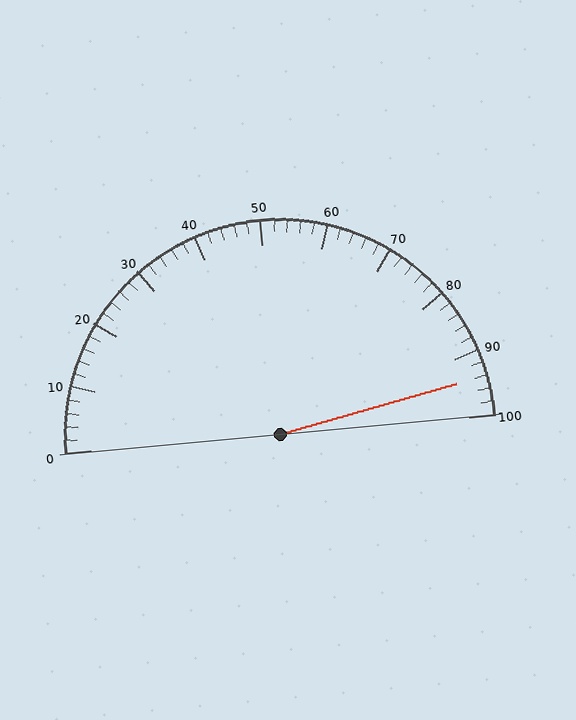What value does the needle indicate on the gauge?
The needle indicates approximately 94.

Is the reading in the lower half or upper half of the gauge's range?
The reading is in the upper half of the range (0 to 100).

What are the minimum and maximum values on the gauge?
The gauge ranges from 0 to 100.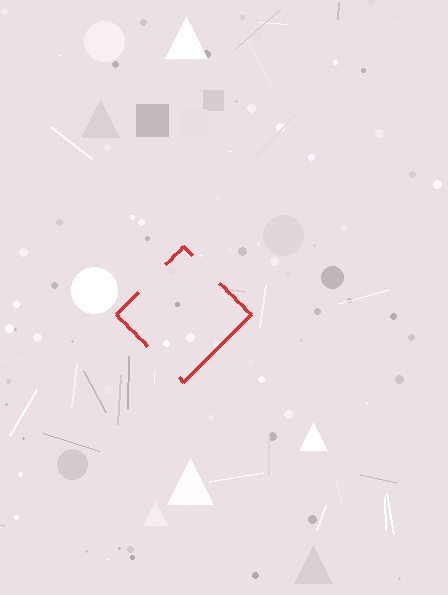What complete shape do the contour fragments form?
The contour fragments form a diamond.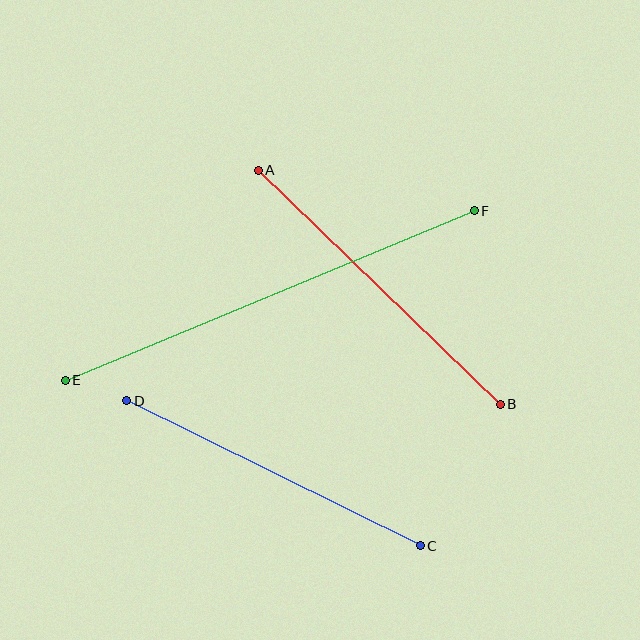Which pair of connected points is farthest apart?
Points E and F are farthest apart.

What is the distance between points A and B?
The distance is approximately 336 pixels.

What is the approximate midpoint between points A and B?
The midpoint is at approximately (379, 287) pixels.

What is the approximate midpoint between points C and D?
The midpoint is at approximately (273, 473) pixels.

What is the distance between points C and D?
The distance is approximately 328 pixels.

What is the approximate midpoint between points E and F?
The midpoint is at approximately (270, 295) pixels.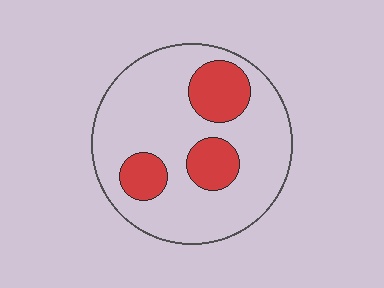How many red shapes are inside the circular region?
3.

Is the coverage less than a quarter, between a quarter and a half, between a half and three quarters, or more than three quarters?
Less than a quarter.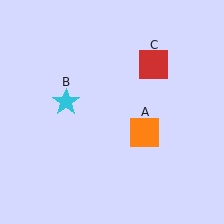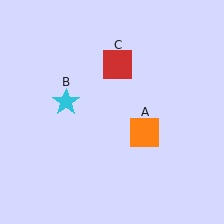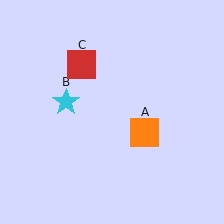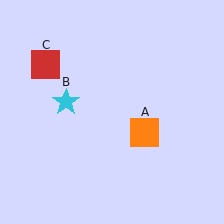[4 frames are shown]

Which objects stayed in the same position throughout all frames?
Orange square (object A) and cyan star (object B) remained stationary.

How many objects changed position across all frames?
1 object changed position: red square (object C).